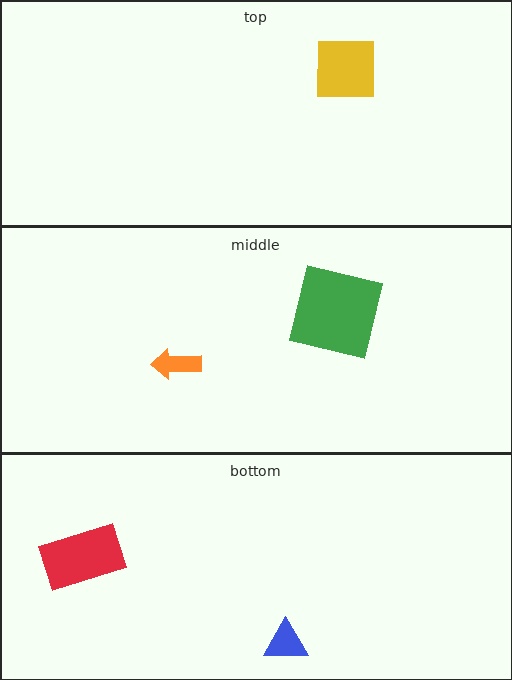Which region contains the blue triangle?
The bottom region.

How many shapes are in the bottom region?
2.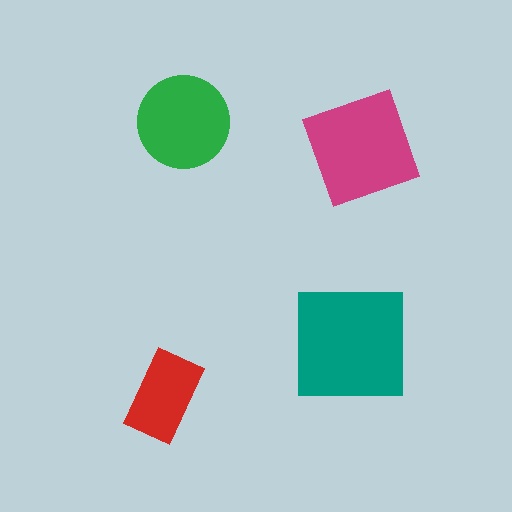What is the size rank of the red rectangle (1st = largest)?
4th.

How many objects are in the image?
There are 4 objects in the image.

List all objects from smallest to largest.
The red rectangle, the green circle, the magenta diamond, the teal square.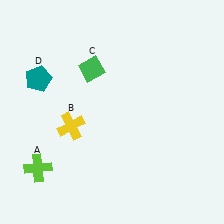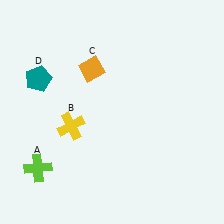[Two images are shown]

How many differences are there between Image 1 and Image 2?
There is 1 difference between the two images.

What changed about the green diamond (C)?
In Image 1, C is green. In Image 2, it changed to orange.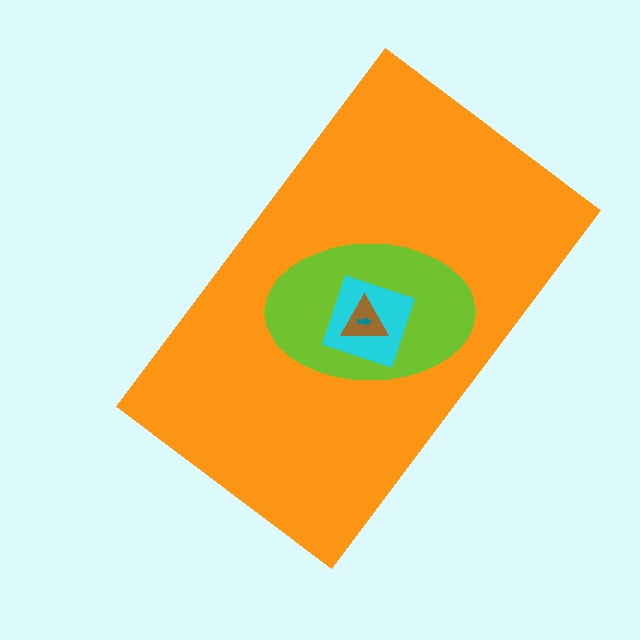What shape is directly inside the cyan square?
The brown triangle.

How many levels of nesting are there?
5.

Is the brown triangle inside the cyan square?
Yes.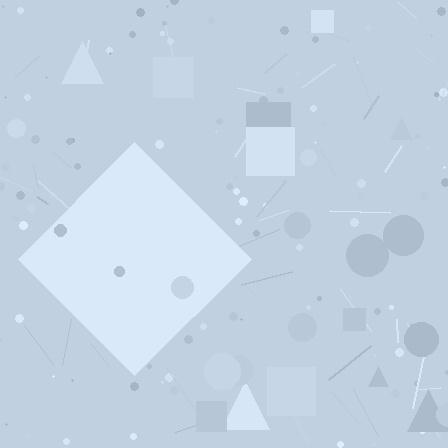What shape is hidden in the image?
A diamond is hidden in the image.